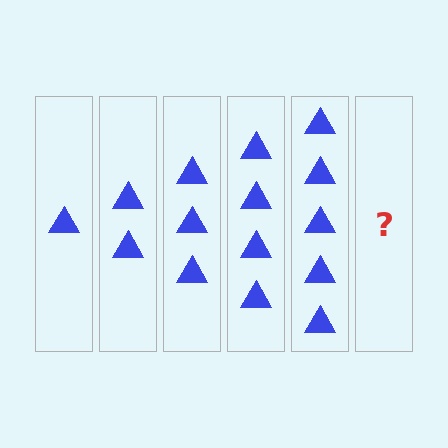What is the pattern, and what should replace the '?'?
The pattern is that each step adds one more triangle. The '?' should be 6 triangles.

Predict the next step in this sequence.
The next step is 6 triangles.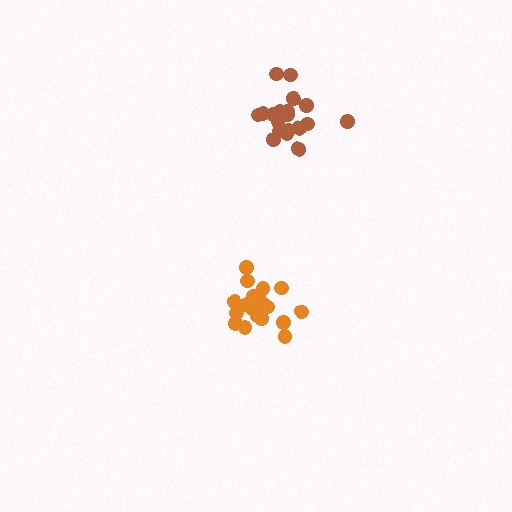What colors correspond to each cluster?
The clusters are colored: orange, brown.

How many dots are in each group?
Group 1: 20 dots, Group 2: 20 dots (40 total).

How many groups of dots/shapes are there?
There are 2 groups.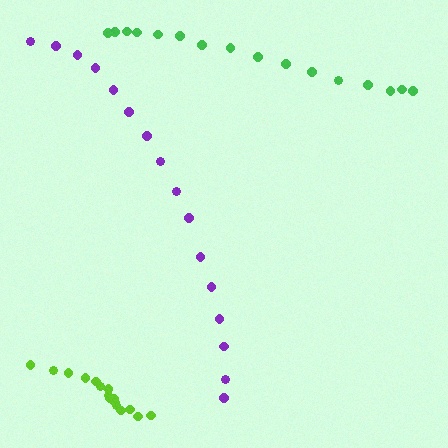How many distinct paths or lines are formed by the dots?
There are 3 distinct paths.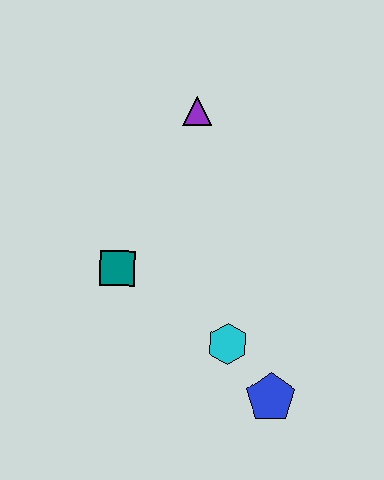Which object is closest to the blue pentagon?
The cyan hexagon is closest to the blue pentagon.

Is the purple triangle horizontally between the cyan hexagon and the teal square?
Yes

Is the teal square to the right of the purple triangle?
No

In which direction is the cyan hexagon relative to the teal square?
The cyan hexagon is to the right of the teal square.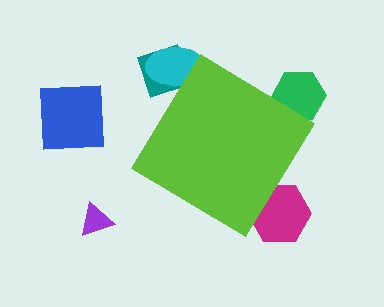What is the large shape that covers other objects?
A lime diamond.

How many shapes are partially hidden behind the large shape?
4 shapes are partially hidden.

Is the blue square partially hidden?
No, the blue square is fully visible.